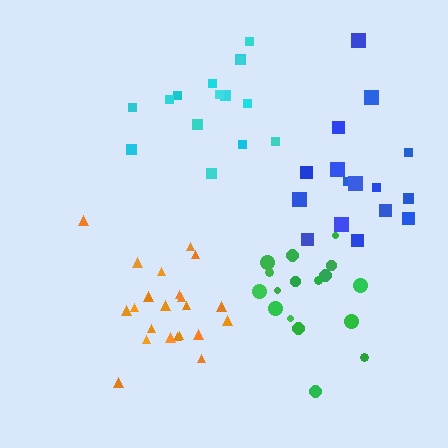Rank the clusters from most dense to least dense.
green, orange, cyan, blue.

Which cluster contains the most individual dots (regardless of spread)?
Orange (22).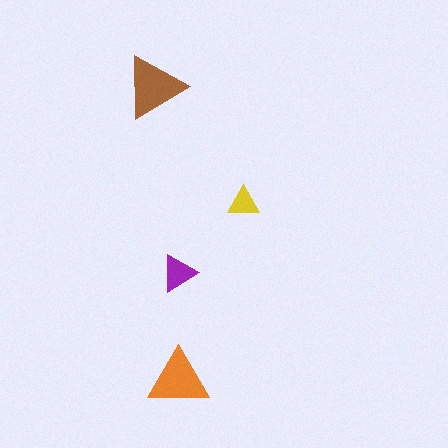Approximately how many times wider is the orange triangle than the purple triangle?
About 1.5 times wider.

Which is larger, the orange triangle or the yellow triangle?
The orange one.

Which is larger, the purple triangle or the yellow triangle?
The purple one.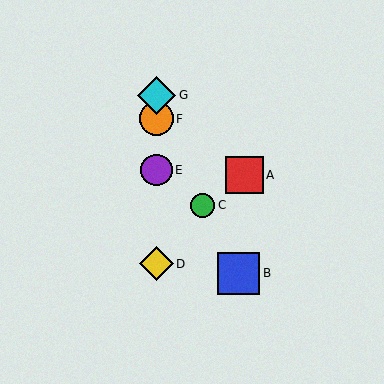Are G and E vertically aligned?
Yes, both are at x≈156.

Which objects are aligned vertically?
Objects D, E, F, G are aligned vertically.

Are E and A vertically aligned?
No, E is at x≈156 and A is at x≈244.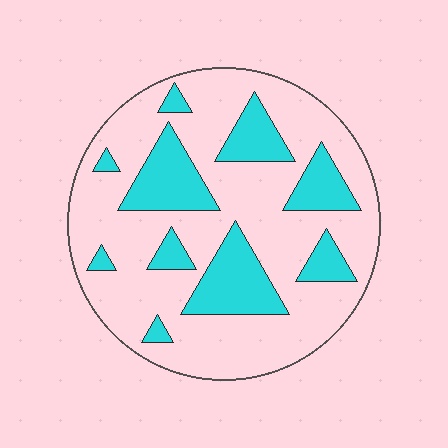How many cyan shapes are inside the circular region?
10.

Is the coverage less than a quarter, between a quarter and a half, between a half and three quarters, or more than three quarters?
Between a quarter and a half.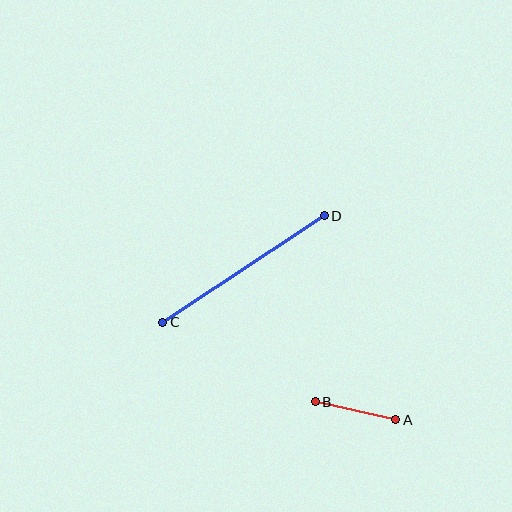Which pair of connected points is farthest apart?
Points C and D are farthest apart.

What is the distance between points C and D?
The distance is approximately 193 pixels.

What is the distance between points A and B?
The distance is approximately 83 pixels.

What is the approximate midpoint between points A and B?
The midpoint is at approximately (355, 411) pixels.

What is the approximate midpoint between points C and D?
The midpoint is at approximately (243, 269) pixels.